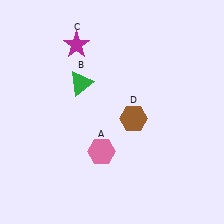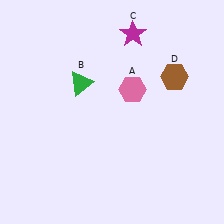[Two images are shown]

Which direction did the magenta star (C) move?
The magenta star (C) moved right.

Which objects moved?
The objects that moved are: the pink hexagon (A), the magenta star (C), the brown hexagon (D).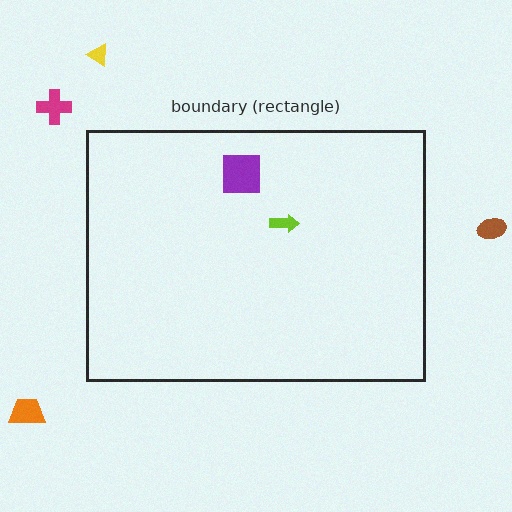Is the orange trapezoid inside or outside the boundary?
Outside.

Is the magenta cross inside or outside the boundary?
Outside.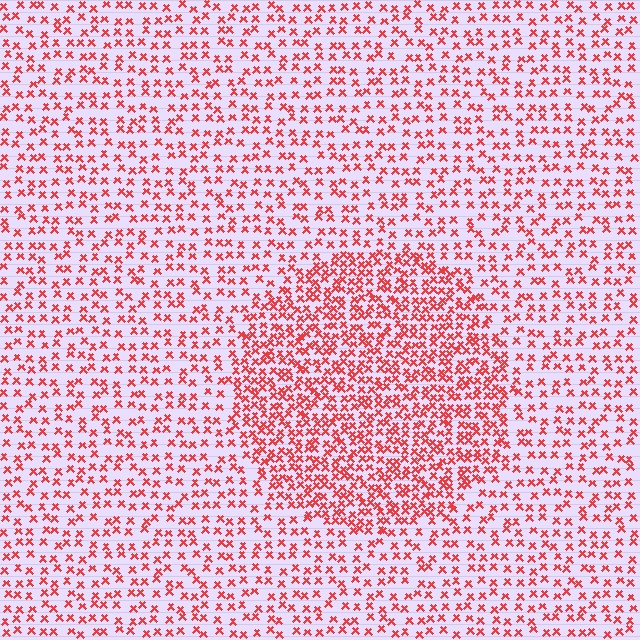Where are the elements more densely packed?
The elements are more densely packed inside the circle boundary.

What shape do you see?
I see a circle.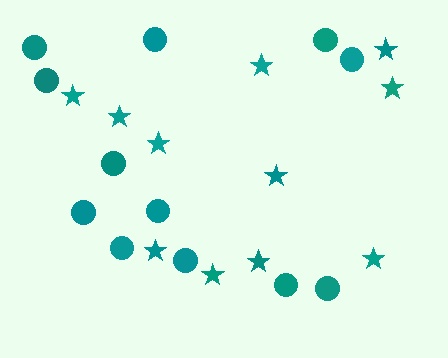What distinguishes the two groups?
There are 2 groups: one group of stars (11) and one group of circles (12).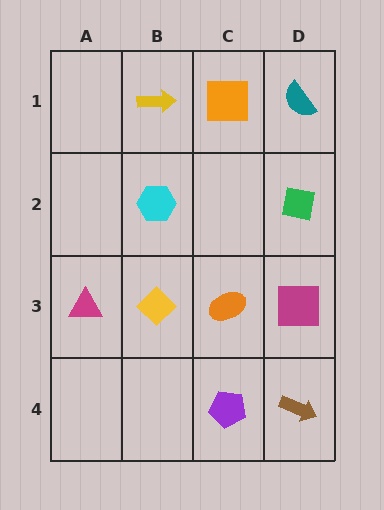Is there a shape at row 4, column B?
No, that cell is empty.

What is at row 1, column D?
A teal semicircle.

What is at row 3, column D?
A magenta square.